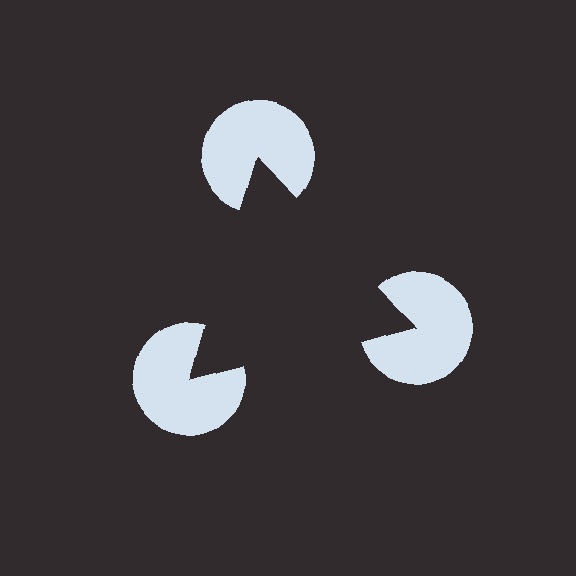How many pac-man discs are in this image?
There are 3 — one at each vertex of the illusory triangle.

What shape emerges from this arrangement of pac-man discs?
An illusory triangle — its edges are inferred from the aligned wedge cuts in the pac-man discs, not physically drawn.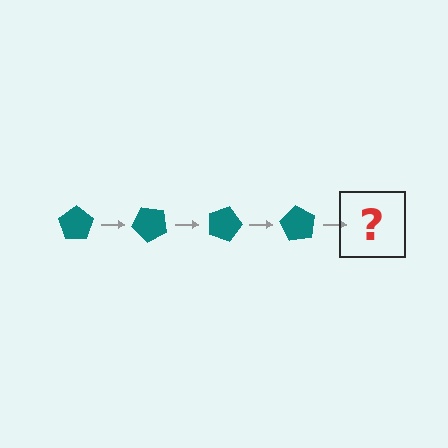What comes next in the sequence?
The next element should be a teal pentagon rotated 180 degrees.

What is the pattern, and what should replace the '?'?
The pattern is that the pentagon rotates 45 degrees each step. The '?' should be a teal pentagon rotated 180 degrees.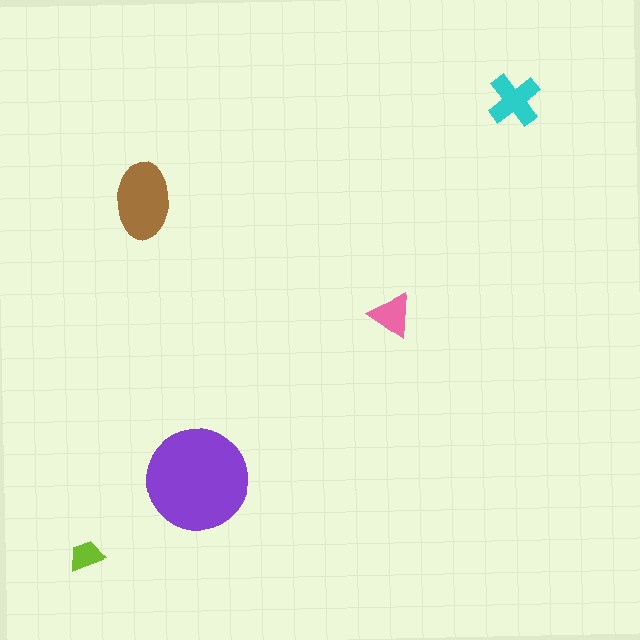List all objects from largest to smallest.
The purple circle, the brown ellipse, the cyan cross, the pink triangle, the lime trapezoid.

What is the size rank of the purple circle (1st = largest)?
1st.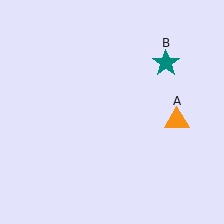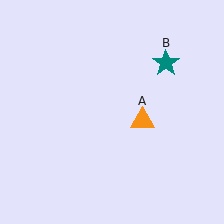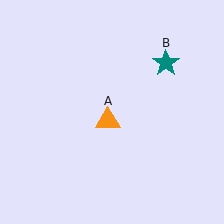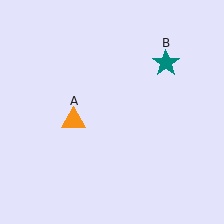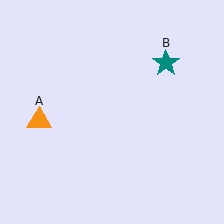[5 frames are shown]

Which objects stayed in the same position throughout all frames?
Teal star (object B) remained stationary.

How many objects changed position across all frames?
1 object changed position: orange triangle (object A).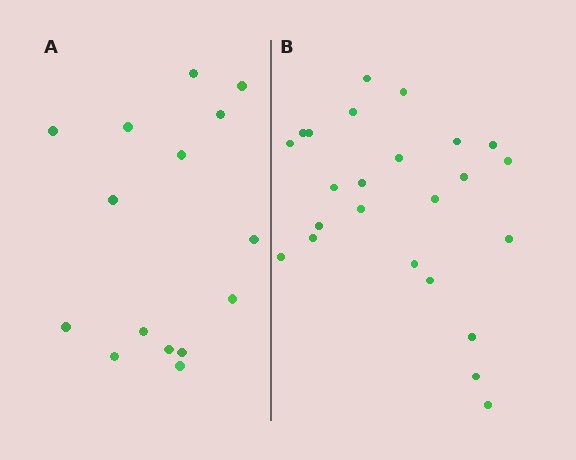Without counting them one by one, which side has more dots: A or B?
Region B (the right region) has more dots.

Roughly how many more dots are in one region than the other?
Region B has roughly 8 or so more dots than region A.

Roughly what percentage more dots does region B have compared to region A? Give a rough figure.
About 60% more.